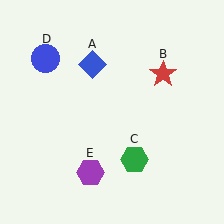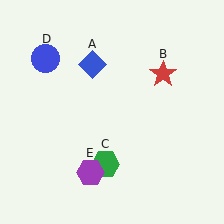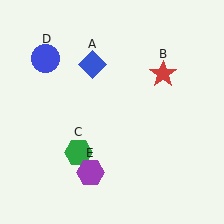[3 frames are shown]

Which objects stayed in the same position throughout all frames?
Blue diamond (object A) and red star (object B) and blue circle (object D) and purple hexagon (object E) remained stationary.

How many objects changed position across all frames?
1 object changed position: green hexagon (object C).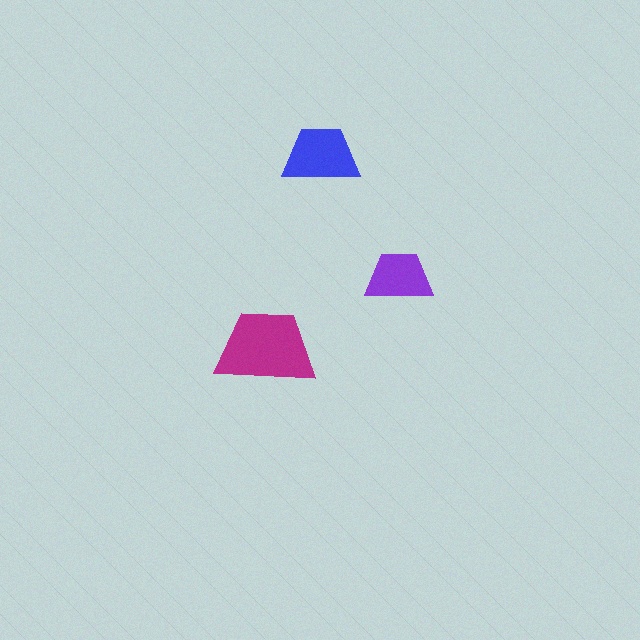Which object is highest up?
The blue trapezoid is topmost.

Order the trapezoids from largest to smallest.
the magenta one, the blue one, the purple one.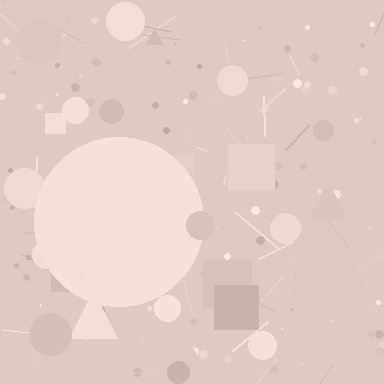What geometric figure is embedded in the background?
A circle is embedded in the background.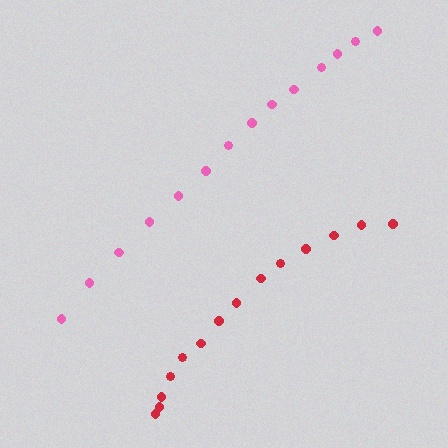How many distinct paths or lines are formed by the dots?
There are 2 distinct paths.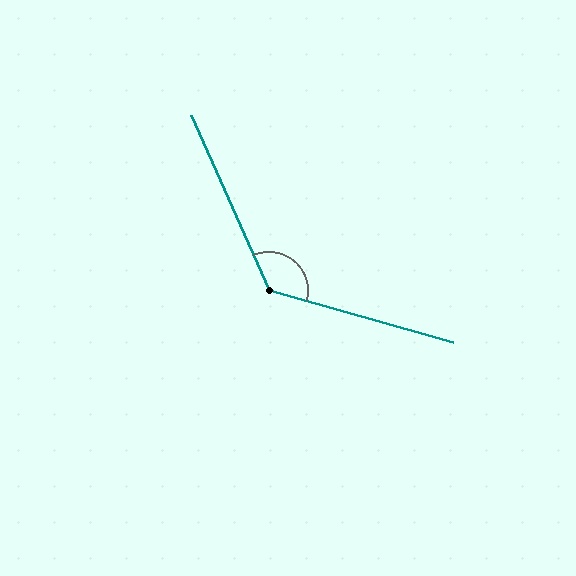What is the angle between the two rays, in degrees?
Approximately 129 degrees.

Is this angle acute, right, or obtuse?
It is obtuse.